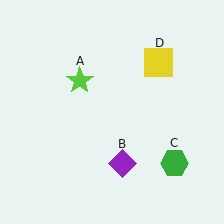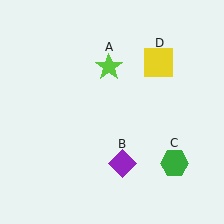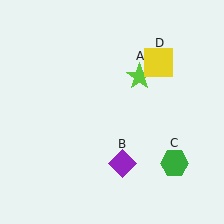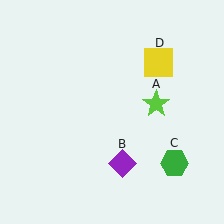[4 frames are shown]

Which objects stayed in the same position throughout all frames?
Purple diamond (object B) and green hexagon (object C) and yellow square (object D) remained stationary.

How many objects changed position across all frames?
1 object changed position: lime star (object A).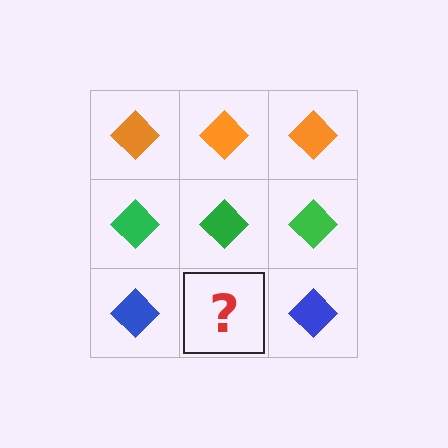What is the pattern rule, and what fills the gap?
The rule is that each row has a consistent color. The gap should be filled with a blue diamond.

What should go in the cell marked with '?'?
The missing cell should contain a blue diamond.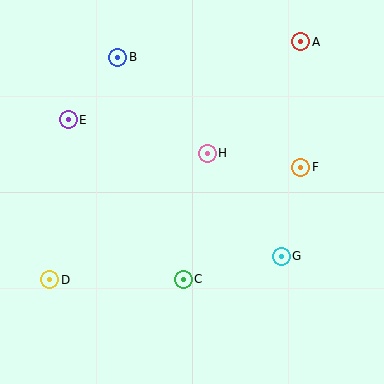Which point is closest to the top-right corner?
Point A is closest to the top-right corner.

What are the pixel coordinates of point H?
Point H is at (207, 153).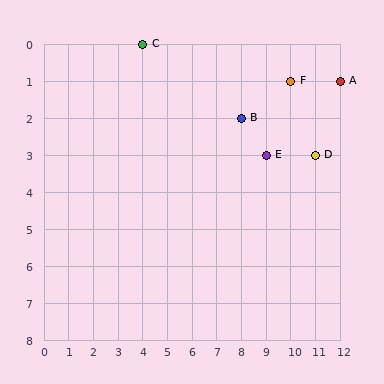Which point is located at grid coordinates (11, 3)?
Point D is at (11, 3).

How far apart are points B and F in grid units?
Points B and F are 2 columns and 1 row apart (about 2.2 grid units diagonally).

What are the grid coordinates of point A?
Point A is at grid coordinates (12, 1).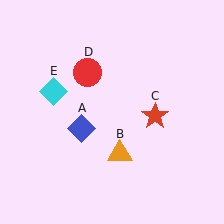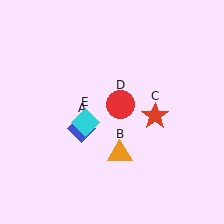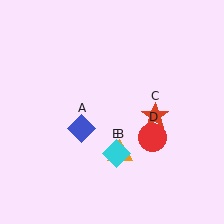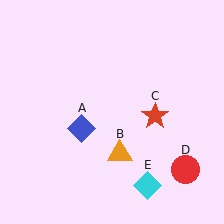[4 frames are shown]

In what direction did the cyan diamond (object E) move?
The cyan diamond (object E) moved down and to the right.